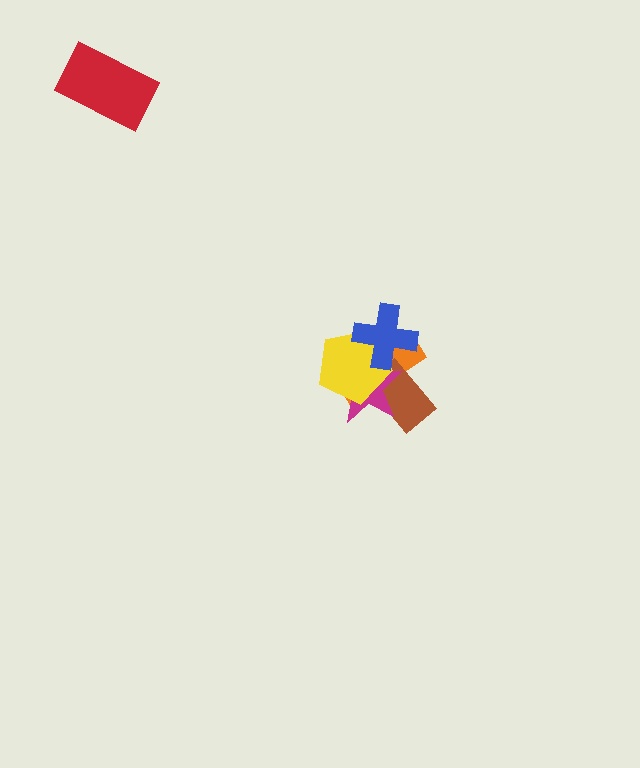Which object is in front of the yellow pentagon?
The blue cross is in front of the yellow pentagon.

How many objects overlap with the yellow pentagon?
4 objects overlap with the yellow pentagon.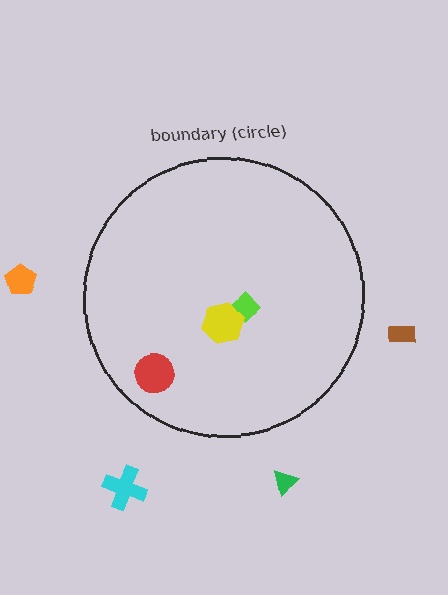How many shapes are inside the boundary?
3 inside, 4 outside.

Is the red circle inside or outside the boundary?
Inside.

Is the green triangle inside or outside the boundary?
Outside.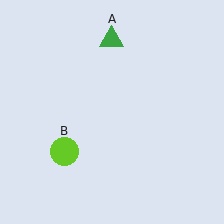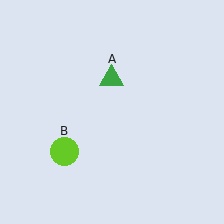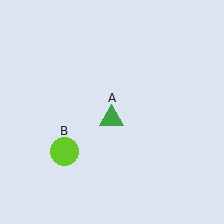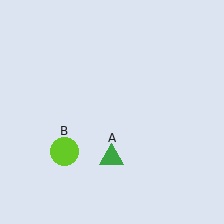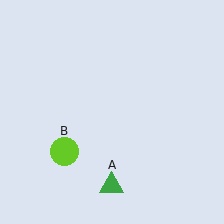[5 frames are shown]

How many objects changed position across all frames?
1 object changed position: green triangle (object A).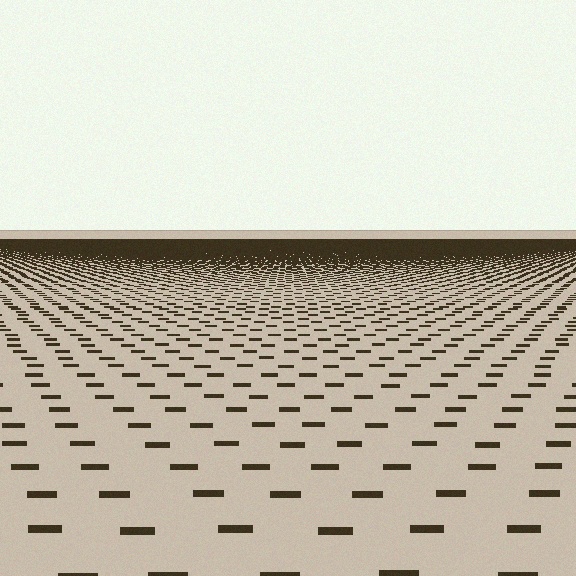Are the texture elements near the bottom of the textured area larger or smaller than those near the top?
Larger. Near the bottom, elements are closer to the viewer and appear at a bigger on-screen size.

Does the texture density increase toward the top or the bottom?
Density increases toward the top.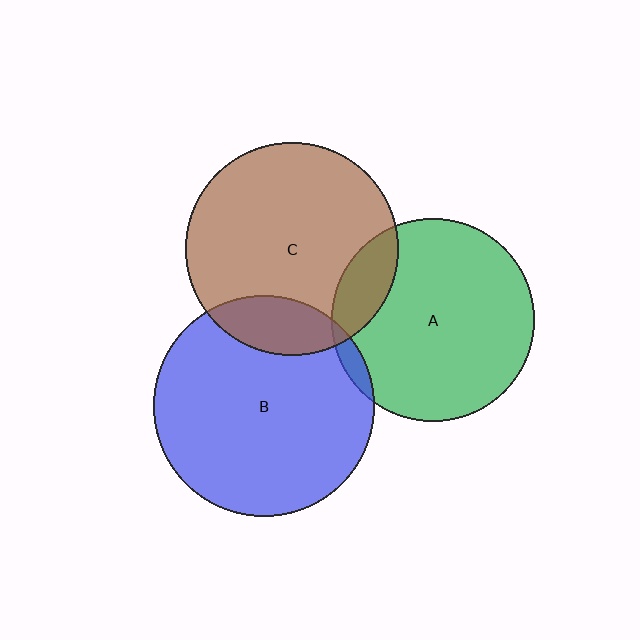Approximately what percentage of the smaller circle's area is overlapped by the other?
Approximately 5%.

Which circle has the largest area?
Circle B (blue).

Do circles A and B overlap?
Yes.